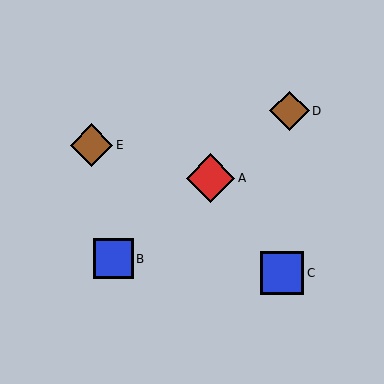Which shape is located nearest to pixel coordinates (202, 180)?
The red diamond (labeled A) at (210, 178) is nearest to that location.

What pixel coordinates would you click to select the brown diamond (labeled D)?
Click at (290, 111) to select the brown diamond D.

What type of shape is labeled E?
Shape E is a brown diamond.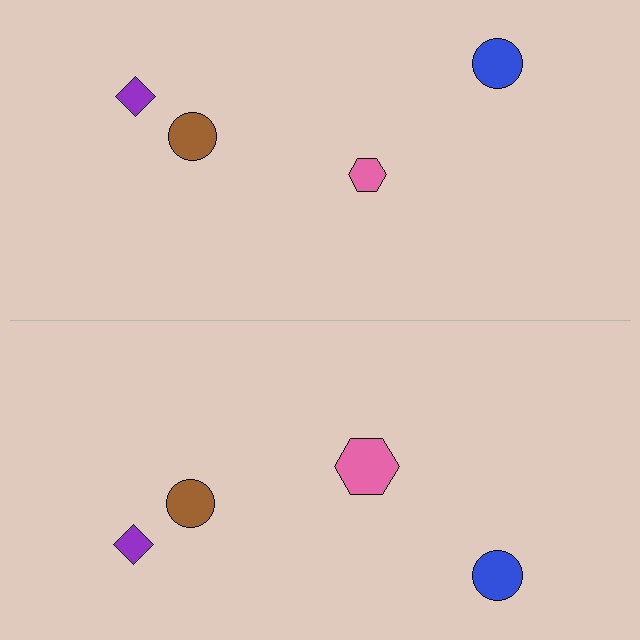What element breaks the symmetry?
The pink hexagon on the bottom side has a different size than its mirror counterpart.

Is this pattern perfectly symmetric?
No, the pattern is not perfectly symmetric. The pink hexagon on the bottom side has a different size than its mirror counterpart.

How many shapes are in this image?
There are 8 shapes in this image.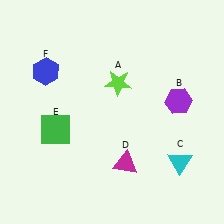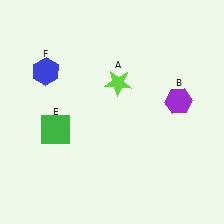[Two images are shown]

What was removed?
The magenta triangle (D), the cyan triangle (C) were removed in Image 2.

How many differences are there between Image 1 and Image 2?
There are 2 differences between the two images.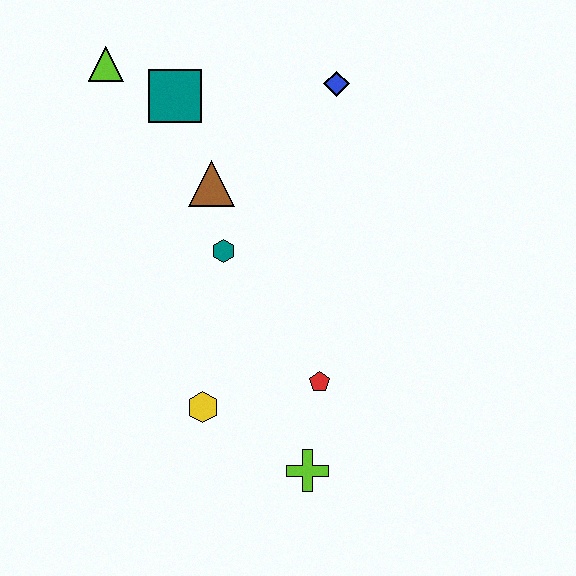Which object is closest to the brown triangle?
The teal hexagon is closest to the brown triangle.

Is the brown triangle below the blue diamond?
Yes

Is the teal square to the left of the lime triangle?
No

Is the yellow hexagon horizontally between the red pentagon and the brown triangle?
No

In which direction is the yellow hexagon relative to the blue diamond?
The yellow hexagon is below the blue diamond.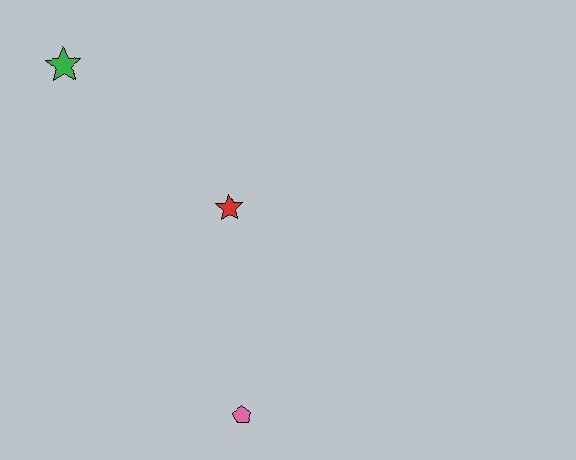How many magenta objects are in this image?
There are no magenta objects.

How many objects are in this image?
There are 3 objects.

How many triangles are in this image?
There are no triangles.